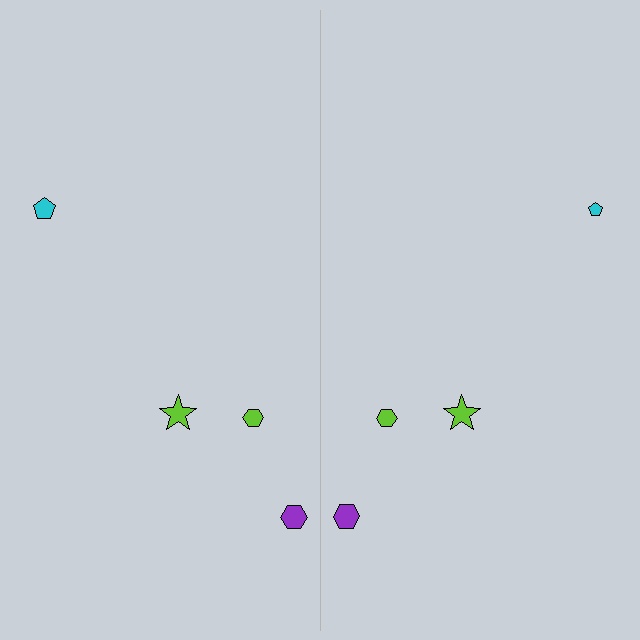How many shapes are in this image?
There are 8 shapes in this image.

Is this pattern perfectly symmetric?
No, the pattern is not perfectly symmetric. The cyan pentagon on the right side has a different size than its mirror counterpart.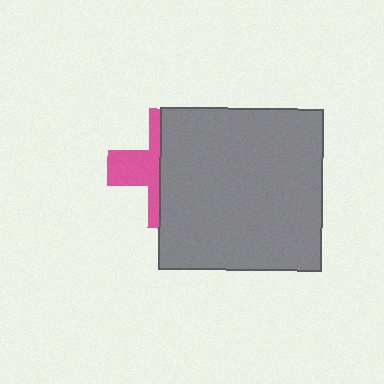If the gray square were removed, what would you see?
You would see the complete pink cross.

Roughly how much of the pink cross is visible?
A small part of it is visible (roughly 39%).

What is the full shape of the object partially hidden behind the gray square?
The partially hidden object is a pink cross.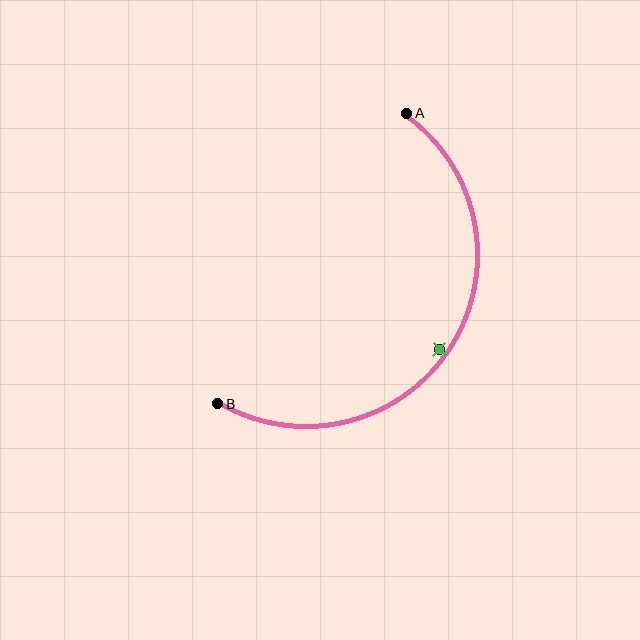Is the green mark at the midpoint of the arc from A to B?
No — the green mark does not lie on the arc at all. It sits slightly inside the curve.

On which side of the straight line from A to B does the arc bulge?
The arc bulges to the right of the straight line connecting A and B.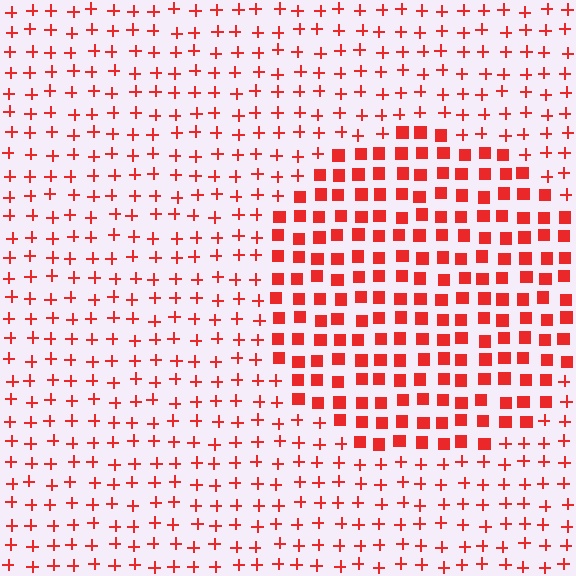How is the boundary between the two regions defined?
The boundary is defined by a change in element shape: squares inside vs. plus signs outside. All elements share the same color and spacing.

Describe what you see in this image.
The image is filled with small red elements arranged in a uniform grid. A circle-shaped region contains squares, while the surrounding area contains plus signs. The boundary is defined purely by the change in element shape.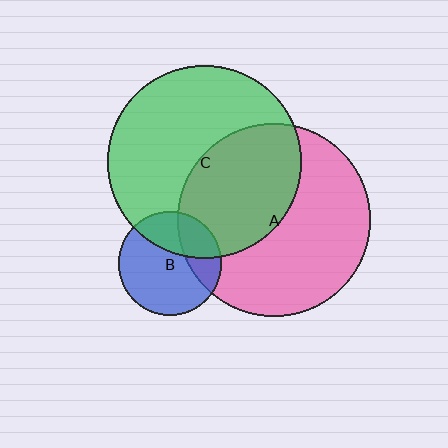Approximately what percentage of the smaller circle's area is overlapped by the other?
Approximately 45%.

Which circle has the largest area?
Circle C (green).